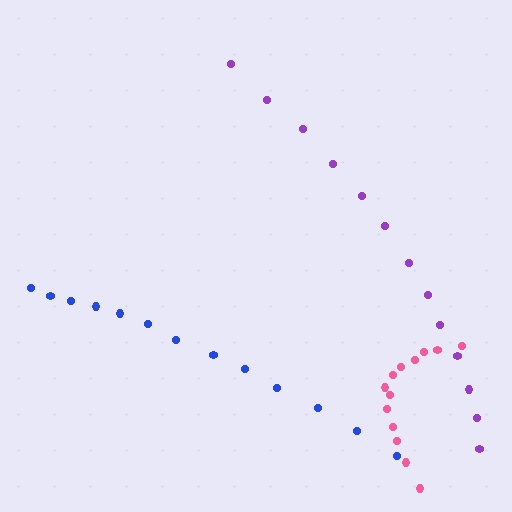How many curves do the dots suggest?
There are 3 distinct paths.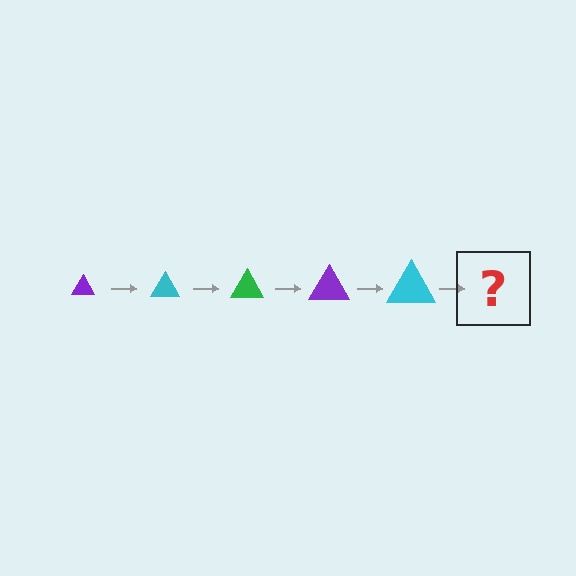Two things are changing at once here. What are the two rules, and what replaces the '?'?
The two rules are that the triangle grows larger each step and the color cycles through purple, cyan, and green. The '?' should be a green triangle, larger than the previous one.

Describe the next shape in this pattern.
It should be a green triangle, larger than the previous one.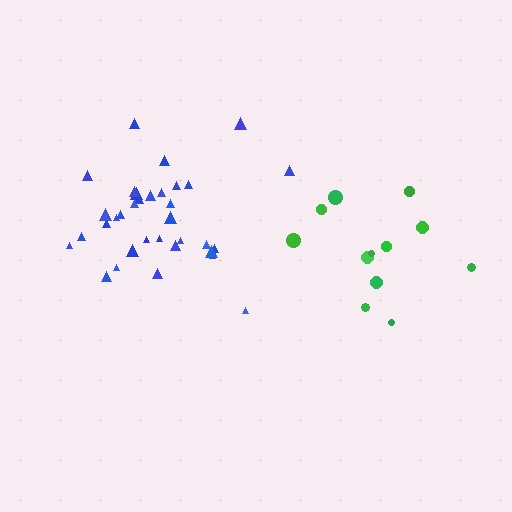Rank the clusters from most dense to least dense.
blue, green.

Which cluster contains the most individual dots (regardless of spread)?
Blue (34).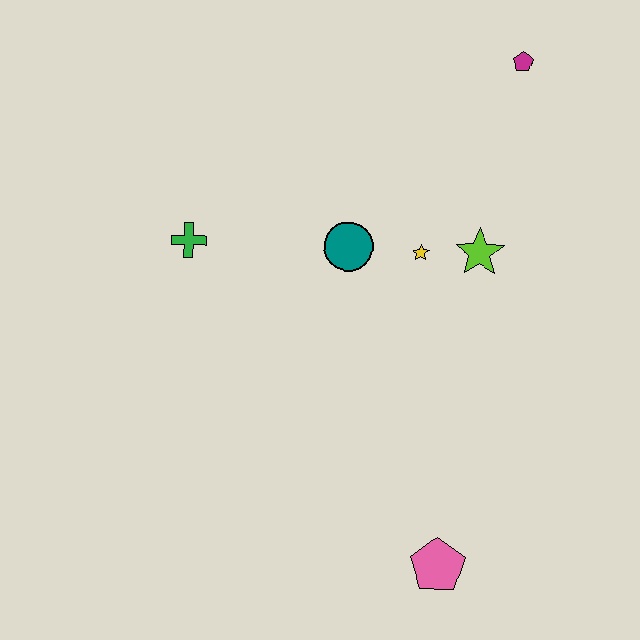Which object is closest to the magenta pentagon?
The lime star is closest to the magenta pentagon.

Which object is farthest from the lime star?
The pink pentagon is farthest from the lime star.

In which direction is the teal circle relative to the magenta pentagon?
The teal circle is below the magenta pentagon.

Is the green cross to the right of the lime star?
No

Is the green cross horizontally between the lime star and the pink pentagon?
No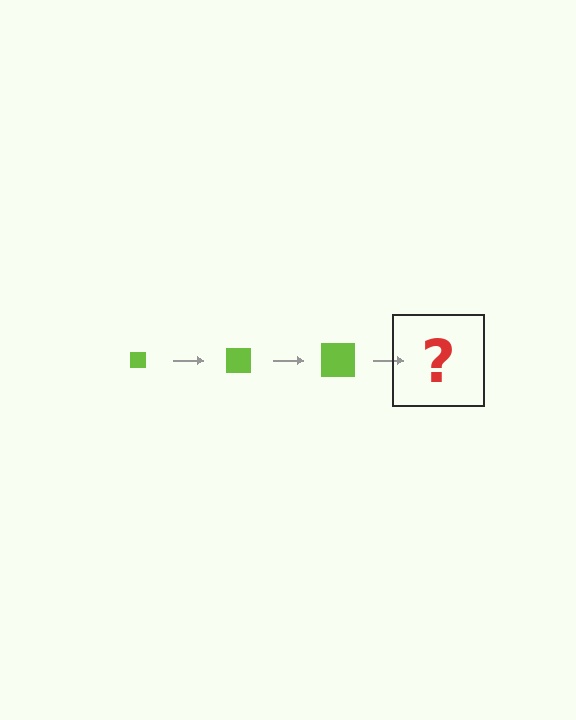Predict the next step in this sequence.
The next step is a lime square, larger than the previous one.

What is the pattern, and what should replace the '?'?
The pattern is that the square gets progressively larger each step. The '?' should be a lime square, larger than the previous one.